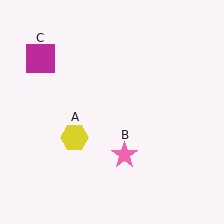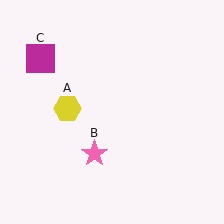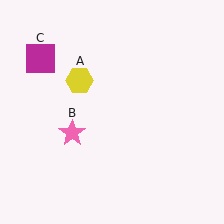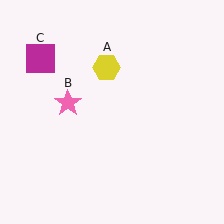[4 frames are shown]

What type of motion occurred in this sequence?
The yellow hexagon (object A), pink star (object B) rotated clockwise around the center of the scene.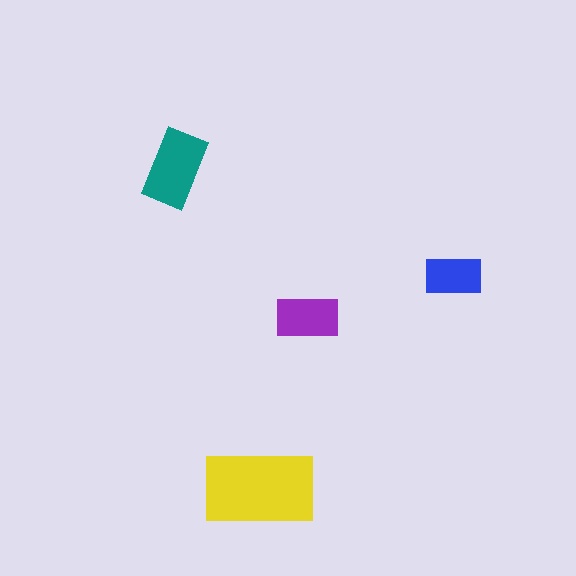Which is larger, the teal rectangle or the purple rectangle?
The teal one.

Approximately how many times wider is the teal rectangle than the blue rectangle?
About 1.5 times wider.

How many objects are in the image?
There are 4 objects in the image.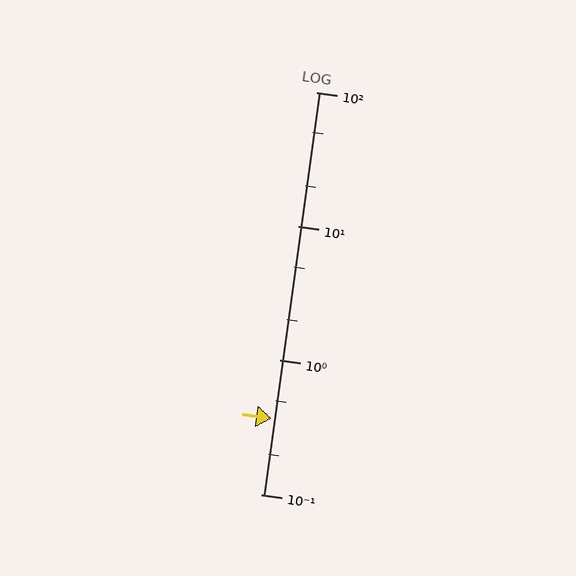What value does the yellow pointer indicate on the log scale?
The pointer indicates approximately 0.37.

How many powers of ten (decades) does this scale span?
The scale spans 3 decades, from 0.1 to 100.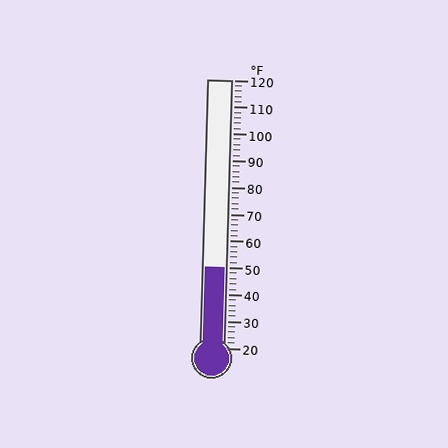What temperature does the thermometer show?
The thermometer shows approximately 50°F.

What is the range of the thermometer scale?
The thermometer scale ranges from 20°F to 120°F.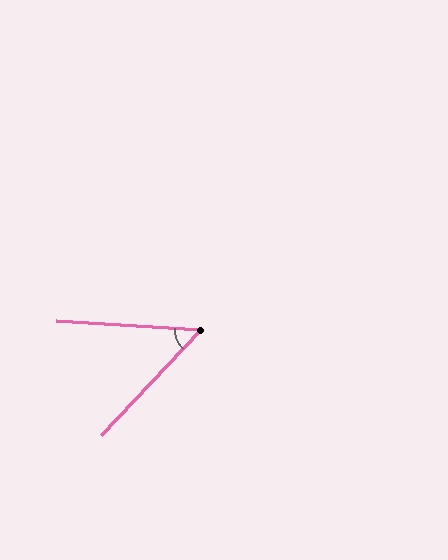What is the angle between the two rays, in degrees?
Approximately 50 degrees.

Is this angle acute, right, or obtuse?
It is acute.